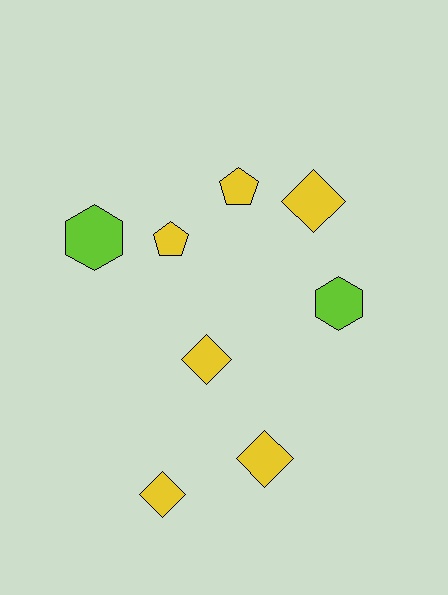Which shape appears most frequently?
Diamond, with 4 objects.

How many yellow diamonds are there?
There are 4 yellow diamonds.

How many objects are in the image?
There are 8 objects.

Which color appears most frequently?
Yellow, with 6 objects.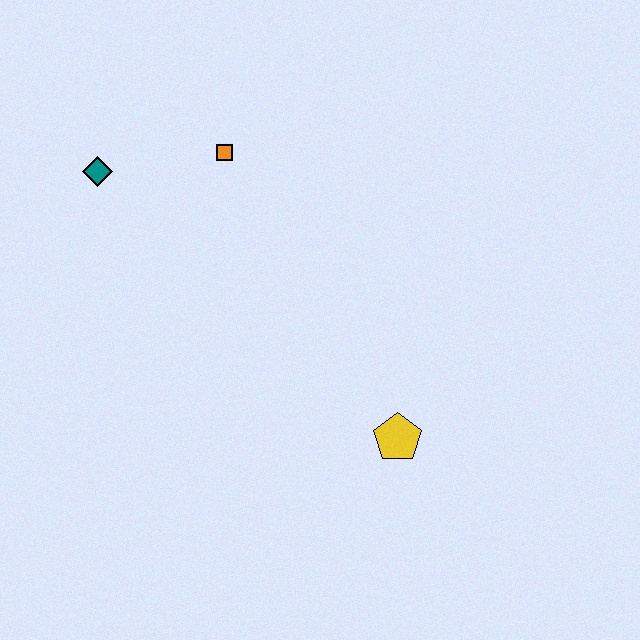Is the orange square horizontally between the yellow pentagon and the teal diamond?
Yes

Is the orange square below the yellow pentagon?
No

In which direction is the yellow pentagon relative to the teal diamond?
The yellow pentagon is to the right of the teal diamond.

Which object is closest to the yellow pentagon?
The orange square is closest to the yellow pentagon.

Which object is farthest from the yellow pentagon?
The teal diamond is farthest from the yellow pentagon.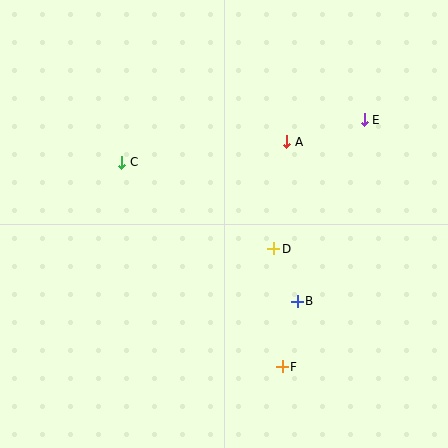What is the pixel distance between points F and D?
The distance between F and D is 118 pixels.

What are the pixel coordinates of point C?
Point C is at (122, 162).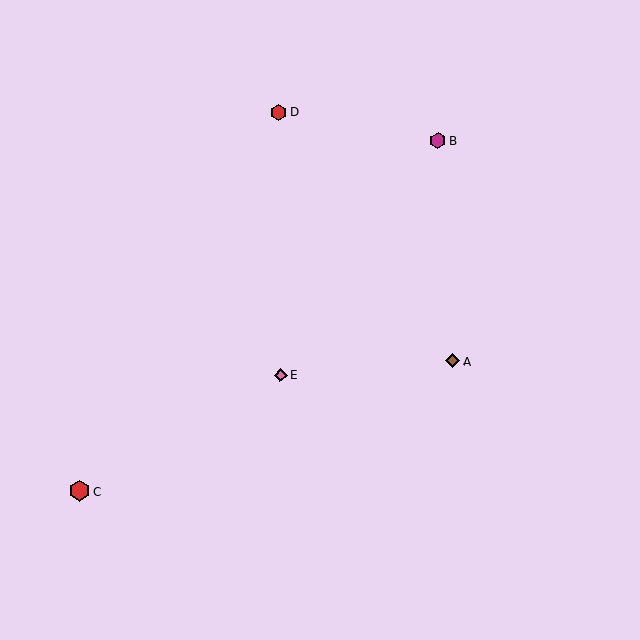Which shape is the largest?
The red hexagon (labeled C) is the largest.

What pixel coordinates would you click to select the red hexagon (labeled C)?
Click at (79, 491) to select the red hexagon C.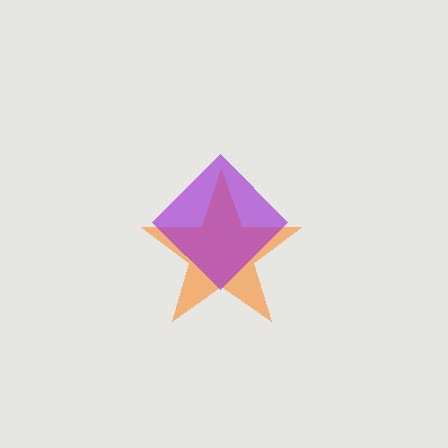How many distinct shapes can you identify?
There are 2 distinct shapes: an orange star, a purple diamond.